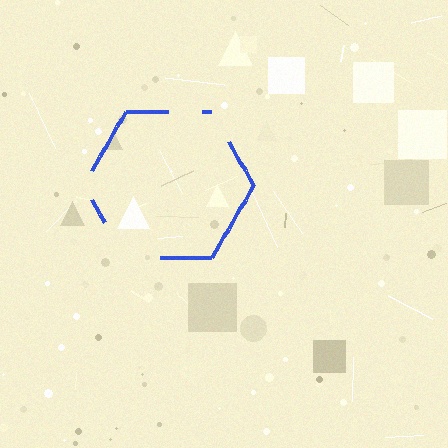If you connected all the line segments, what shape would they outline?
They would outline a hexagon.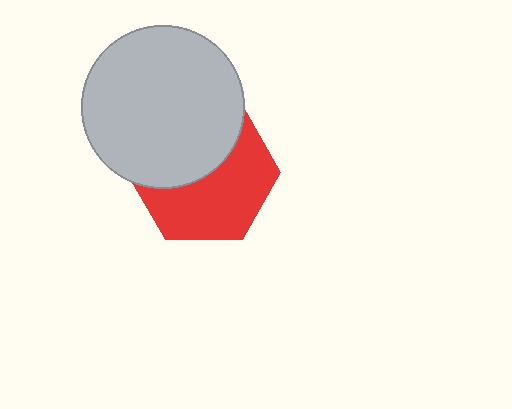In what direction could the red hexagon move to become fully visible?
The red hexagon could move down. That would shift it out from behind the light gray circle entirely.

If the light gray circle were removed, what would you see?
You would see the complete red hexagon.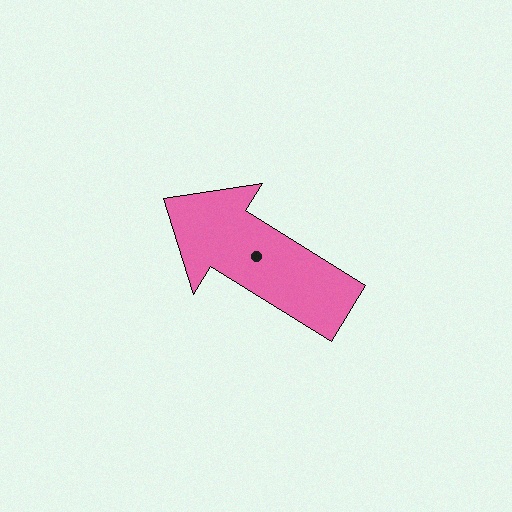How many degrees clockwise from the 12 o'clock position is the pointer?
Approximately 302 degrees.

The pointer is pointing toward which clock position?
Roughly 10 o'clock.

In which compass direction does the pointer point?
Northwest.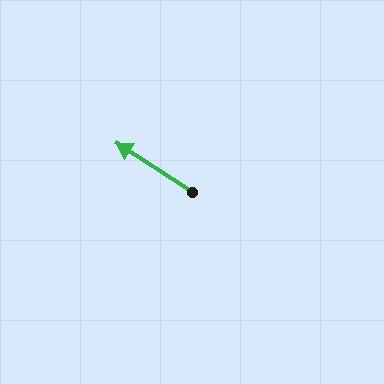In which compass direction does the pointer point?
Northwest.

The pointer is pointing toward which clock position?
Roughly 10 o'clock.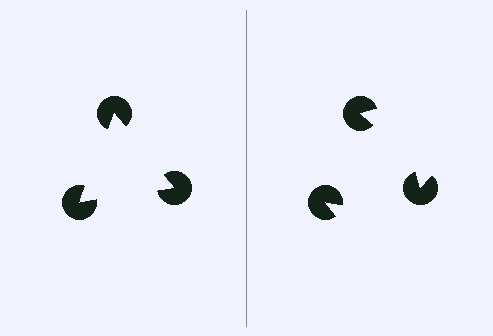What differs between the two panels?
The pac-man discs are positioned identically on both sides; only the wedge orientations differ. On the left they align to a triangle; on the right they are misaligned.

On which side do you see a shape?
An illusory triangle appears on the left side. On the right side the wedge cuts are rotated, so no coherent shape forms.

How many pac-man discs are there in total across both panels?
6 — 3 on each side.